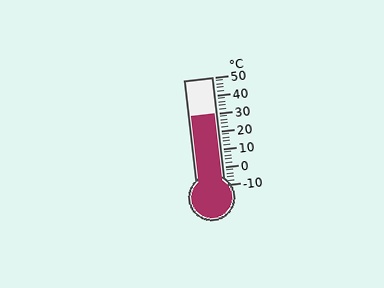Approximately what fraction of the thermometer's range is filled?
The thermometer is filled to approximately 65% of its range.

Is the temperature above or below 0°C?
The temperature is above 0°C.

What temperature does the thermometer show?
The thermometer shows approximately 30°C.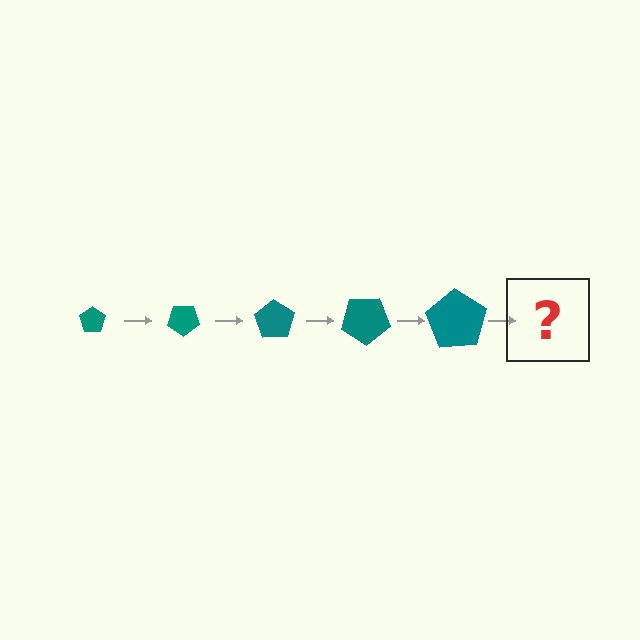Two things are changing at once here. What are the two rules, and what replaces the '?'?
The two rules are that the pentagon grows larger each step and it rotates 35 degrees each step. The '?' should be a pentagon, larger than the previous one and rotated 175 degrees from the start.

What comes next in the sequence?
The next element should be a pentagon, larger than the previous one and rotated 175 degrees from the start.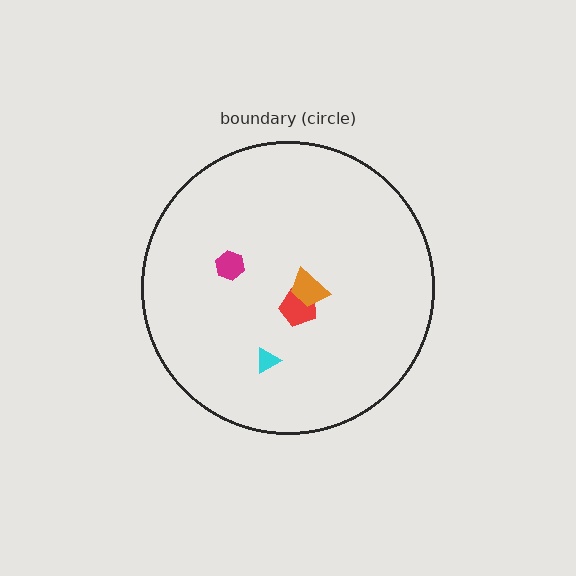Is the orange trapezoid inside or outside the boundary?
Inside.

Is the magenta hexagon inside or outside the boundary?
Inside.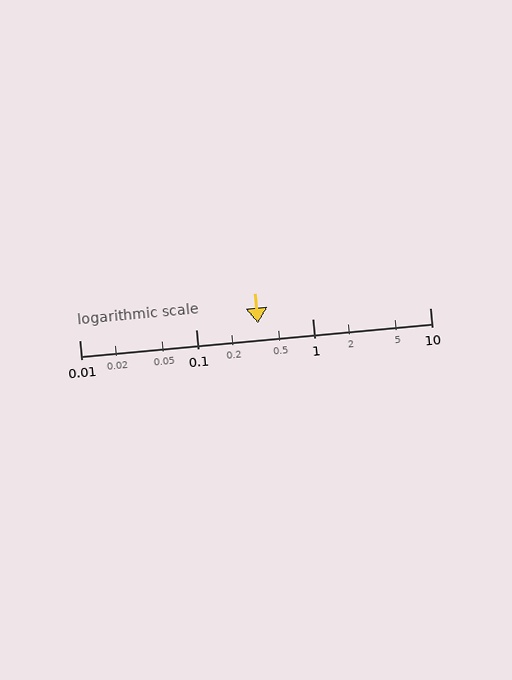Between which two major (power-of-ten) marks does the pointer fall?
The pointer is between 0.1 and 1.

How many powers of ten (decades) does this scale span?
The scale spans 3 decades, from 0.01 to 10.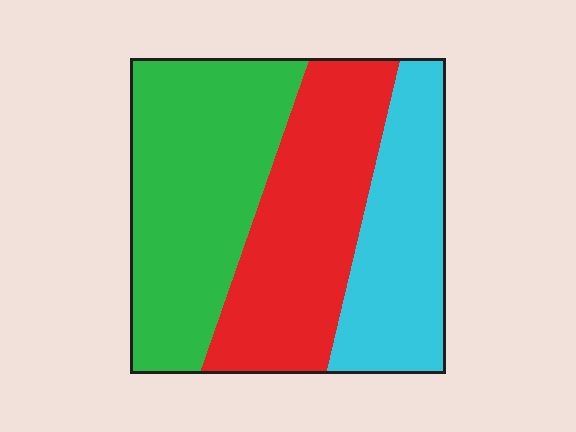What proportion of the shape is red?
Red takes up about one third (1/3) of the shape.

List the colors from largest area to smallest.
From largest to smallest: green, red, cyan.